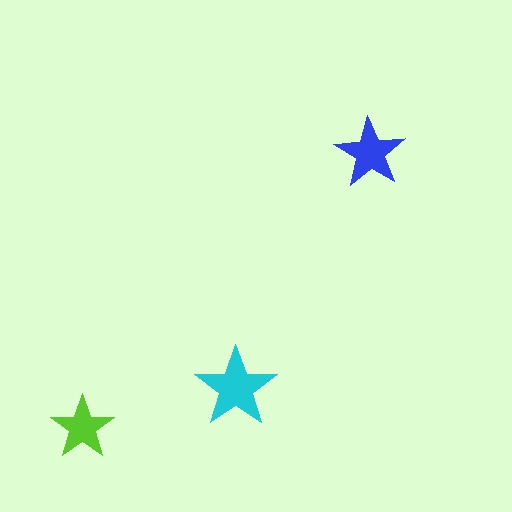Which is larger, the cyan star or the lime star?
The cyan one.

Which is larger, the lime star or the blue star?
The blue one.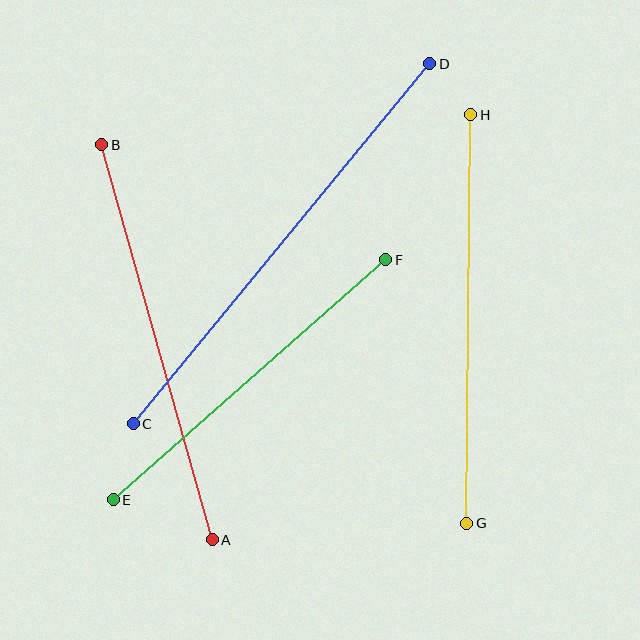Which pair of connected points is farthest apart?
Points C and D are farthest apart.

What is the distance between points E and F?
The distance is approximately 363 pixels.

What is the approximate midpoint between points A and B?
The midpoint is at approximately (157, 342) pixels.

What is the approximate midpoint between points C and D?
The midpoint is at approximately (282, 244) pixels.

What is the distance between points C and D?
The distance is approximately 466 pixels.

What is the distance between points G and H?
The distance is approximately 409 pixels.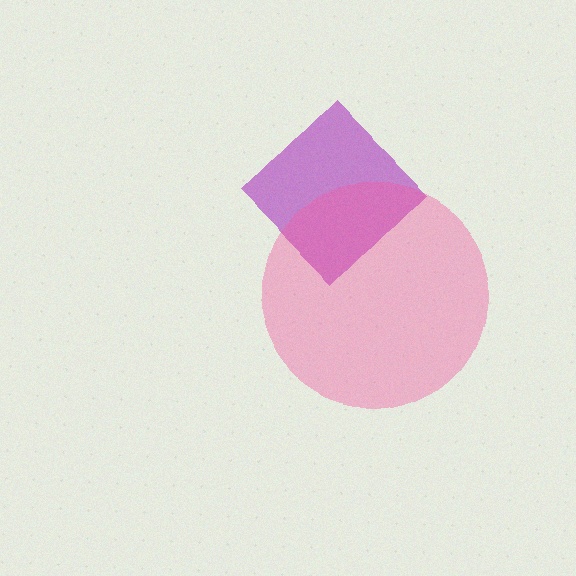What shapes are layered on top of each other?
The layered shapes are: a purple diamond, a pink circle.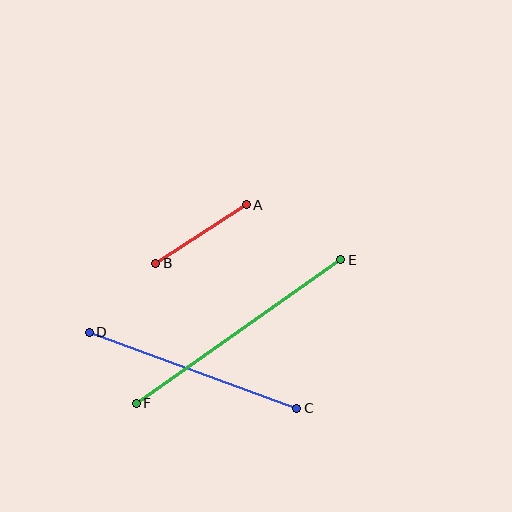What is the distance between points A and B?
The distance is approximately 108 pixels.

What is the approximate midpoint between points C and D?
The midpoint is at approximately (193, 370) pixels.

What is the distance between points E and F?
The distance is approximately 250 pixels.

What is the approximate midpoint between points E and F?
The midpoint is at approximately (238, 332) pixels.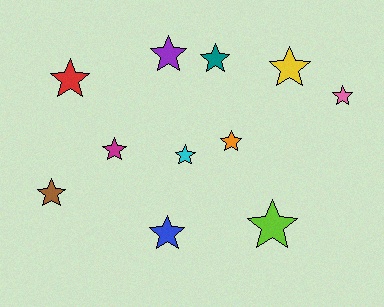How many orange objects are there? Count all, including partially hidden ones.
There is 1 orange object.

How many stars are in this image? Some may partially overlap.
There are 11 stars.